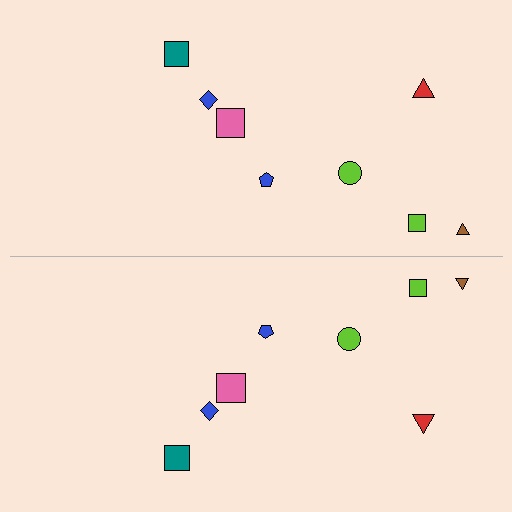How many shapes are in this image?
There are 16 shapes in this image.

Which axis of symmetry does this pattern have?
The pattern has a horizontal axis of symmetry running through the center of the image.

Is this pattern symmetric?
Yes, this pattern has bilateral (reflection) symmetry.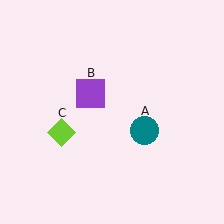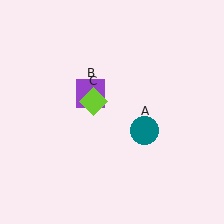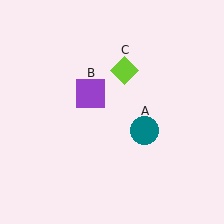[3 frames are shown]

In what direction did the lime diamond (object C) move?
The lime diamond (object C) moved up and to the right.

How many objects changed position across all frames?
1 object changed position: lime diamond (object C).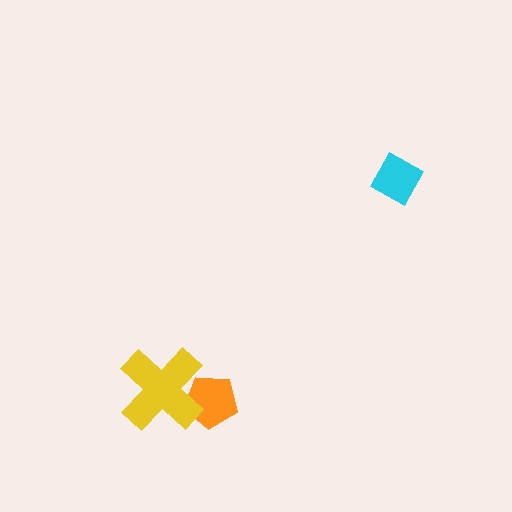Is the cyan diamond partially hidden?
No, no other shape covers it.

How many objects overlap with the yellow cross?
1 object overlaps with the yellow cross.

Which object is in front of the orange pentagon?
The yellow cross is in front of the orange pentagon.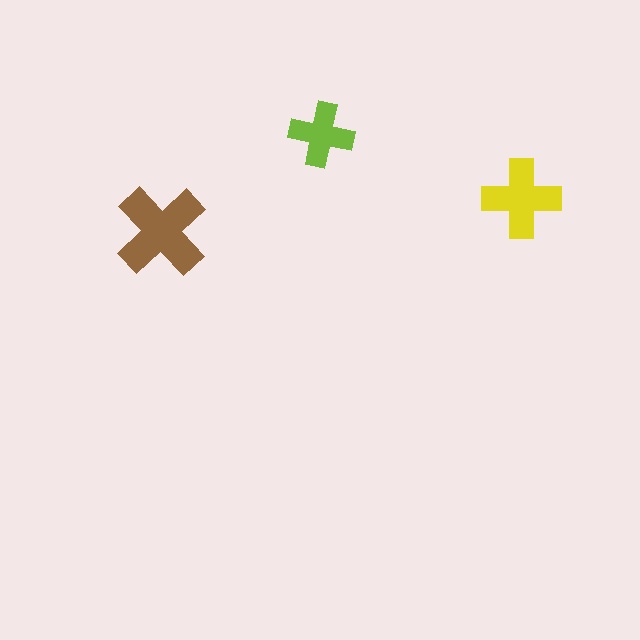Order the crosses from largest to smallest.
the brown one, the yellow one, the lime one.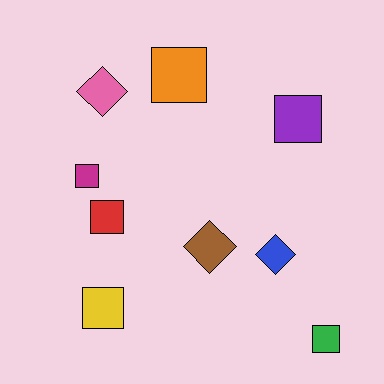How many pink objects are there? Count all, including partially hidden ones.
There is 1 pink object.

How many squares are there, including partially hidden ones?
There are 6 squares.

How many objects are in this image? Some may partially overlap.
There are 9 objects.